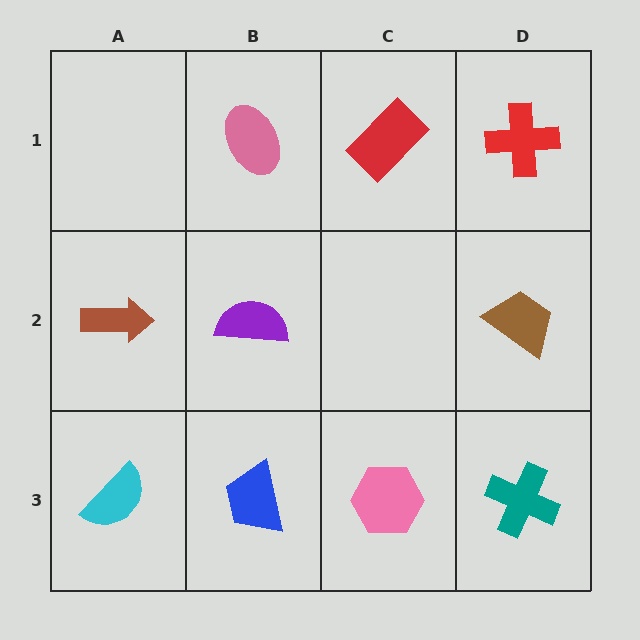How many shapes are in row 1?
3 shapes.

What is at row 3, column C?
A pink hexagon.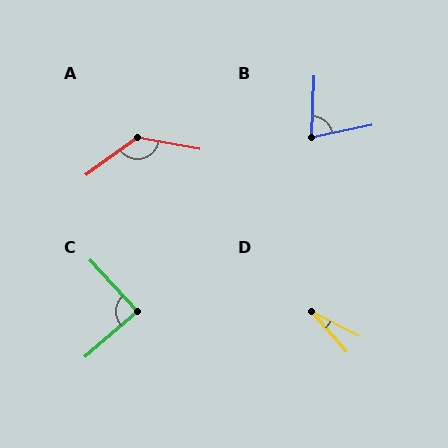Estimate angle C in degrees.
Approximately 89 degrees.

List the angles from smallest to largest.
D (22°), B (76°), C (89°), A (134°).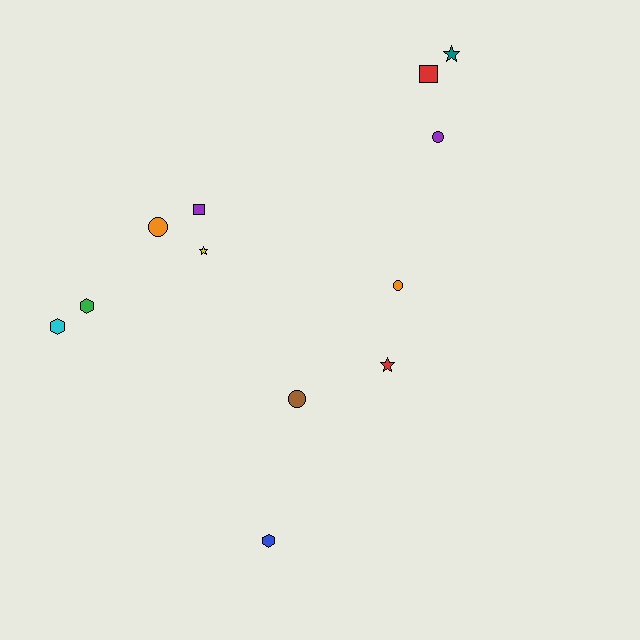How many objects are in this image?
There are 12 objects.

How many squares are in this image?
There are 2 squares.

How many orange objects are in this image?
There are 2 orange objects.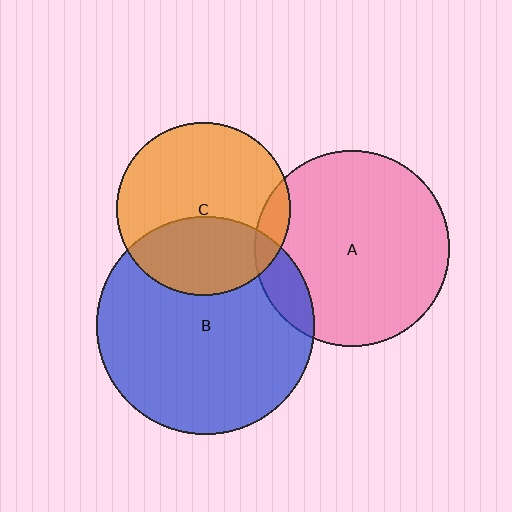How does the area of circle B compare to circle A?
Approximately 1.2 times.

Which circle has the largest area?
Circle B (blue).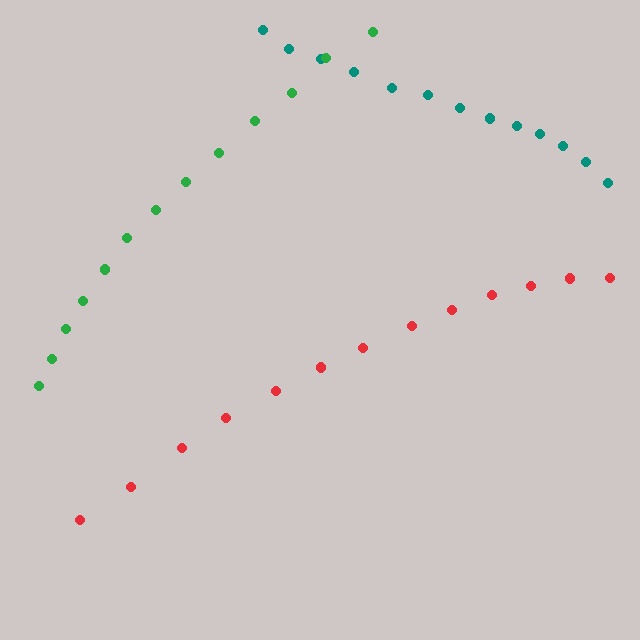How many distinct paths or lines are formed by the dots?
There are 3 distinct paths.